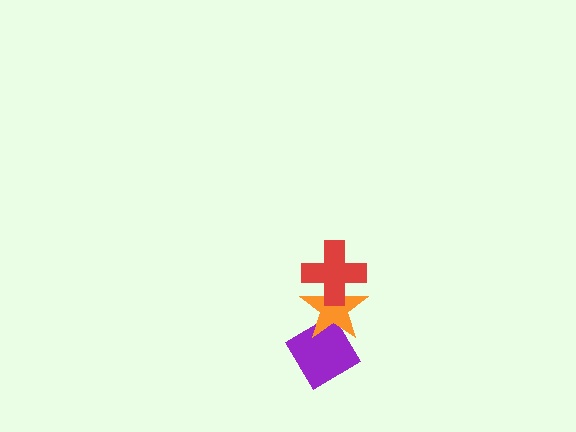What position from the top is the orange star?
The orange star is 2nd from the top.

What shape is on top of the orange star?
The red cross is on top of the orange star.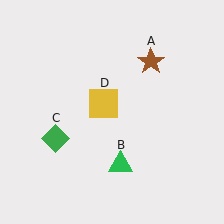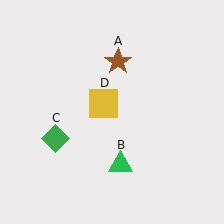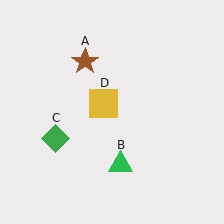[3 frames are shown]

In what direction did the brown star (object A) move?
The brown star (object A) moved left.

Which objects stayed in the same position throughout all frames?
Green triangle (object B) and green diamond (object C) and yellow square (object D) remained stationary.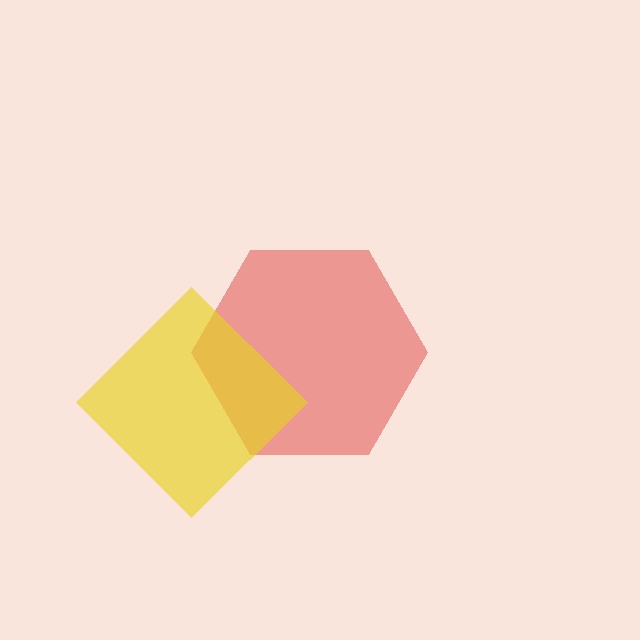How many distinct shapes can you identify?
There are 2 distinct shapes: a red hexagon, a yellow diamond.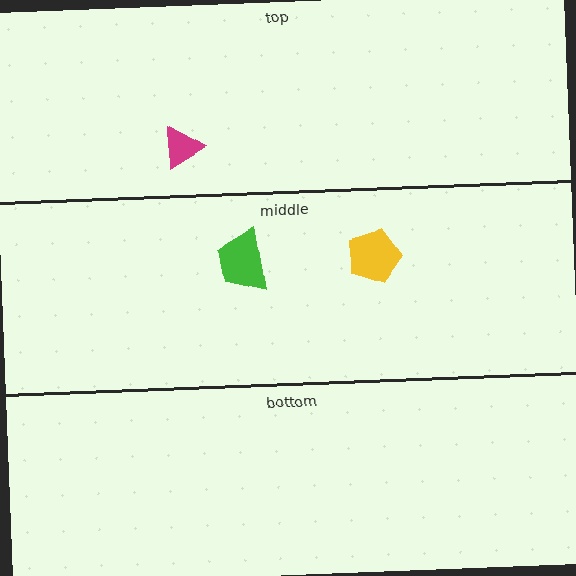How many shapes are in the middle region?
2.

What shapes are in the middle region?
The yellow pentagon, the green trapezoid.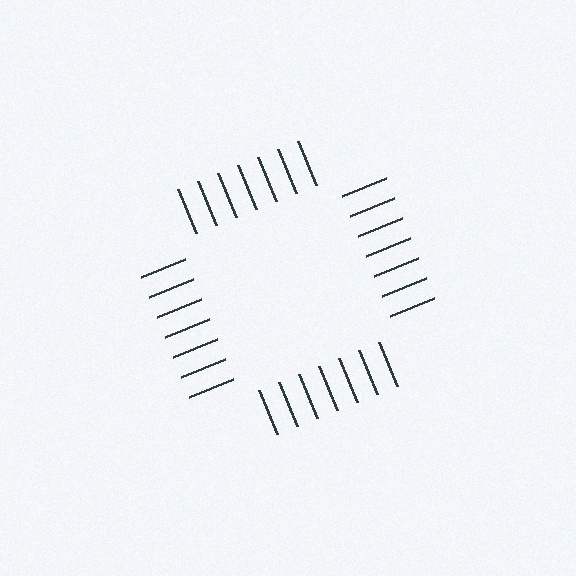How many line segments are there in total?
28 — 7 along each of the 4 edges.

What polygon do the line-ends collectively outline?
An illusory square — the line segments terminate on its edges but no continuous stroke is drawn.